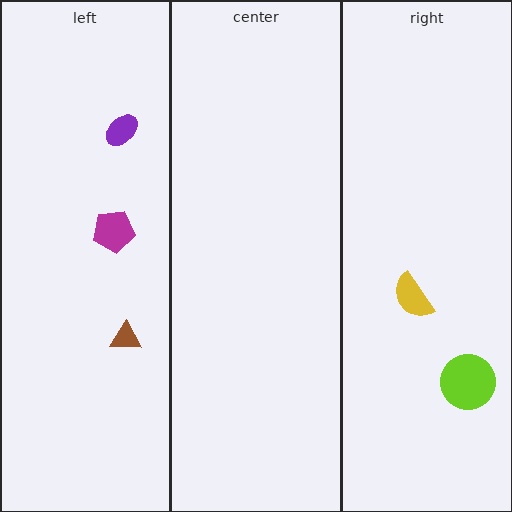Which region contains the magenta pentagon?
The left region.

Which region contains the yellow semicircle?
The right region.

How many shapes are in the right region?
2.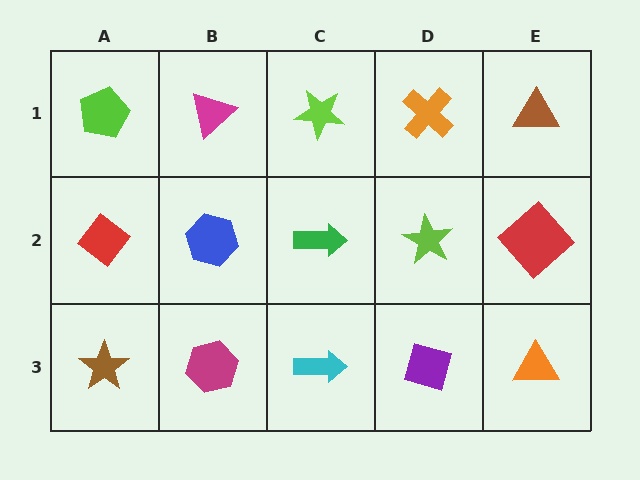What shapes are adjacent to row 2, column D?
An orange cross (row 1, column D), a purple diamond (row 3, column D), a green arrow (row 2, column C), a red diamond (row 2, column E).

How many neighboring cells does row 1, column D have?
3.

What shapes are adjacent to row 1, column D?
A lime star (row 2, column D), a lime star (row 1, column C), a brown triangle (row 1, column E).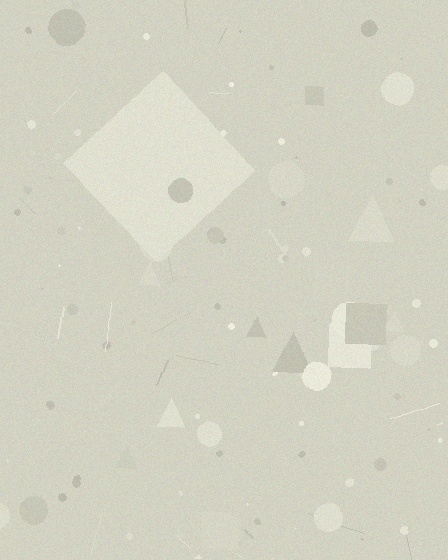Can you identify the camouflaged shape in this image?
The camouflaged shape is a diamond.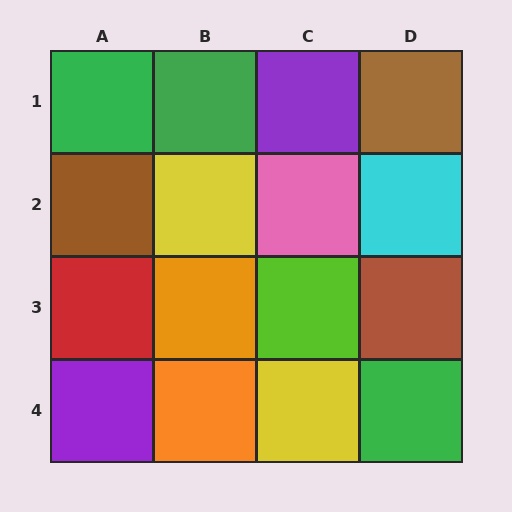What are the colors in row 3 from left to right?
Red, orange, lime, brown.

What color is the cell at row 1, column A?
Green.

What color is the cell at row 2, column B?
Yellow.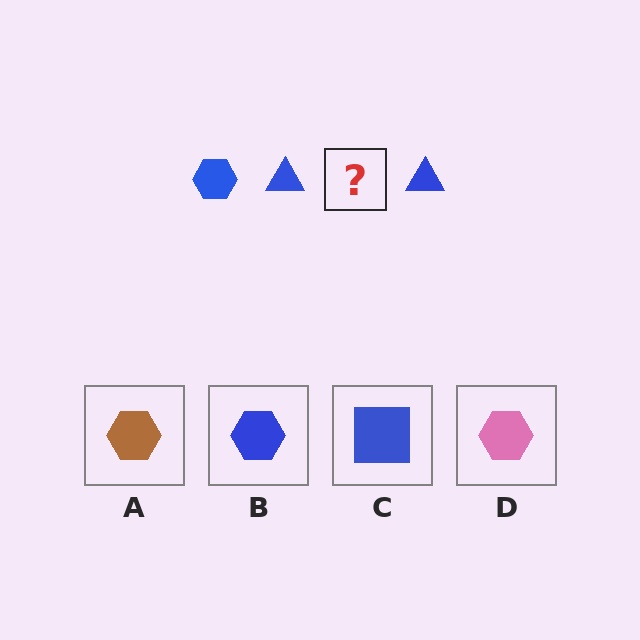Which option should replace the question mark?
Option B.